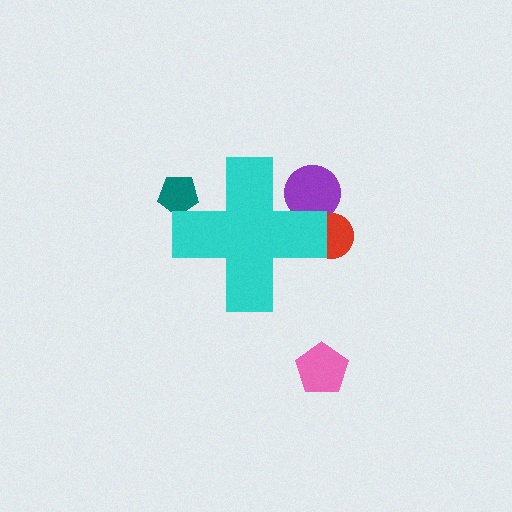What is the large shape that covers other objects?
A cyan cross.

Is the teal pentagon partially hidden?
Yes, the teal pentagon is partially hidden behind the cyan cross.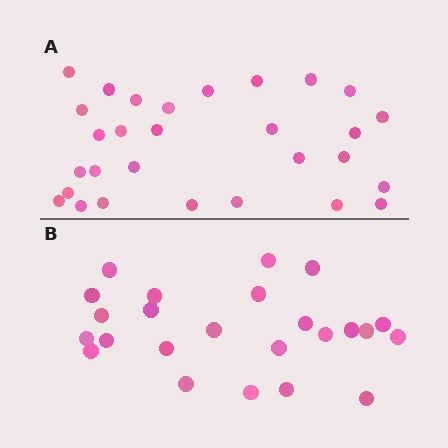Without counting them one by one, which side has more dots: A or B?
Region A (the top region) has more dots.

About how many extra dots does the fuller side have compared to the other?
Region A has about 5 more dots than region B.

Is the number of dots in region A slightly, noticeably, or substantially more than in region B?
Region A has only slightly more — the two regions are fairly close. The ratio is roughly 1.2 to 1.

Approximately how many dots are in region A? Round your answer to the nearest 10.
About 30 dots. (The exact count is 29, which rounds to 30.)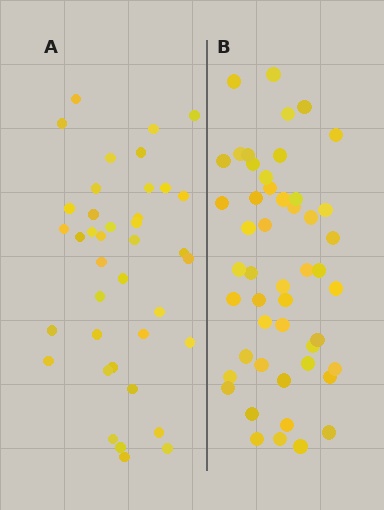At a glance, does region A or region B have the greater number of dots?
Region B (the right region) has more dots.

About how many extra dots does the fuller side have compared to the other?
Region B has roughly 10 or so more dots than region A.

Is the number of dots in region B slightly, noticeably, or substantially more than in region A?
Region B has noticeably more, but not dramatically so. The ratio is roughly 1.3 to 1.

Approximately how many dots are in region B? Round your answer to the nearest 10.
About 50 dots. (The exact count is 49, which rounds to 50.)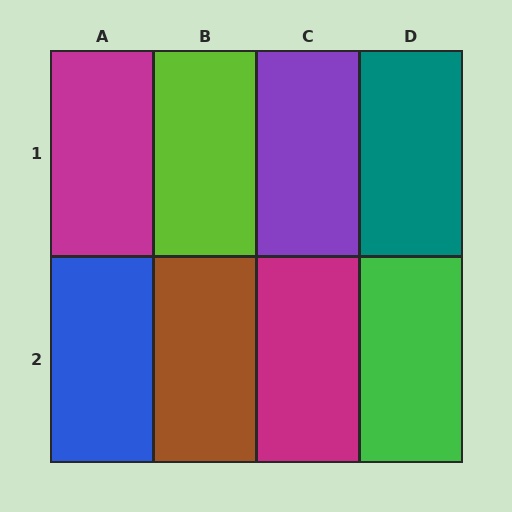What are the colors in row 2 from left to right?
Blue, brown, magenta, green.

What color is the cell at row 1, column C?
Purple.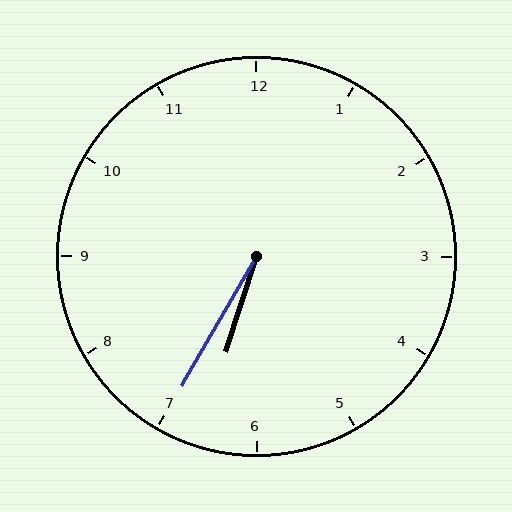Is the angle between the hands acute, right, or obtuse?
It is acute.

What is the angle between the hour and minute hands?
Approximately 12 degrees.